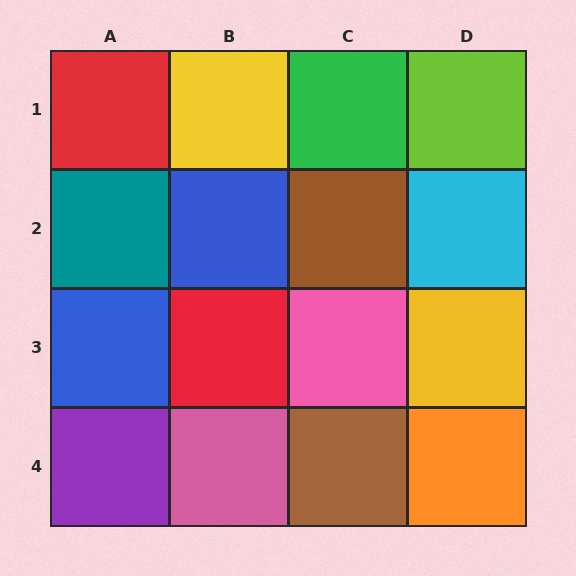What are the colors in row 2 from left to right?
Teal, blue, brown, cyan.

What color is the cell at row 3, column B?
Red.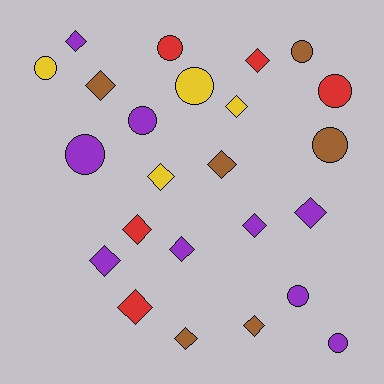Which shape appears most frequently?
Diamond, with 14 objects.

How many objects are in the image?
There are 24 objects.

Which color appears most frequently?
Purple, with 9 objects.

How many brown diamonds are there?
There are 4 brown diamonds.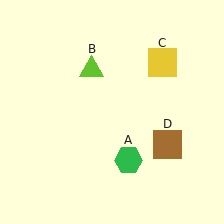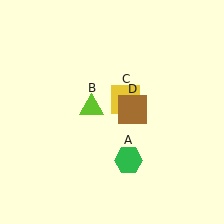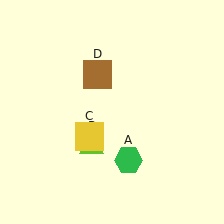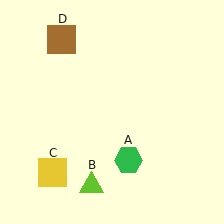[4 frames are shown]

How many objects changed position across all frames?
3 objects changed position: lime triangle (object B), yellow square (object C), brown square (object D).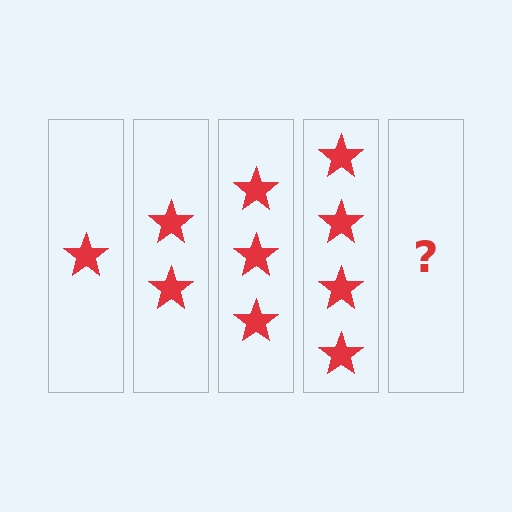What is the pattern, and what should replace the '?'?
The pattern is that each step adds one more star. The '?' should be 5 stars.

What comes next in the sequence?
The next element should be 5 stars.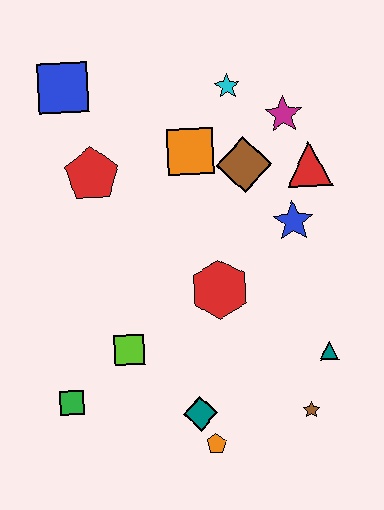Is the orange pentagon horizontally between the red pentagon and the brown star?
Yes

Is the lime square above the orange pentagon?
Yes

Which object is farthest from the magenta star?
The green square is farthest from the magenta star.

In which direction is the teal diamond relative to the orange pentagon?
The teal diamond is above the orange pentagon.